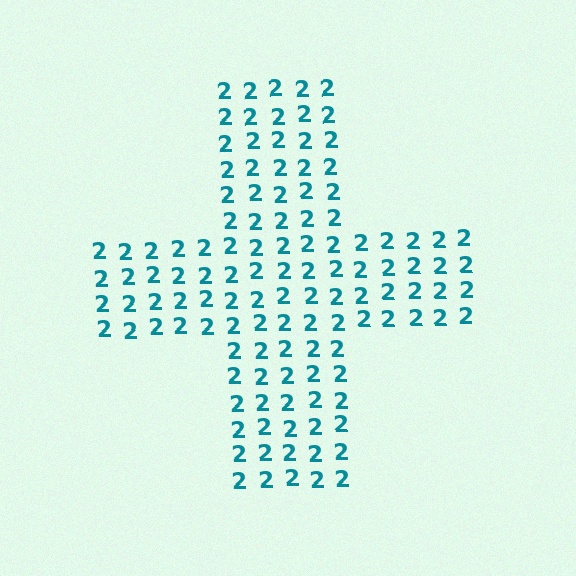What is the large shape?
The large shape is a cross.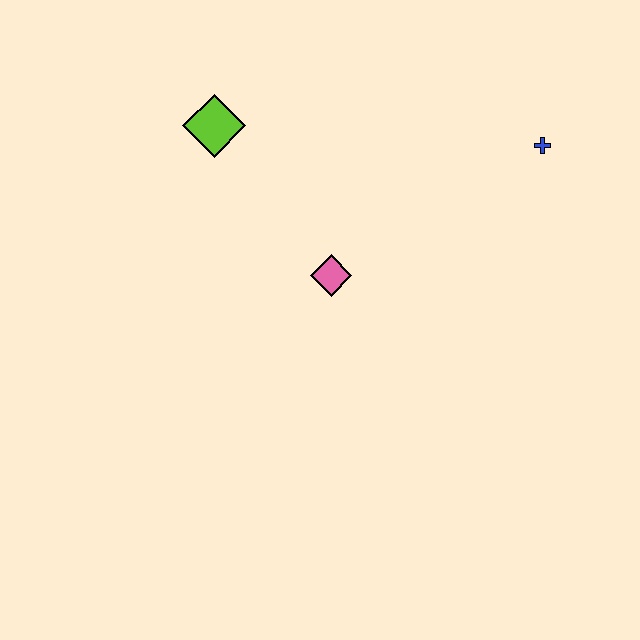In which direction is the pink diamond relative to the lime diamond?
The pink diamond is below the lime diamond.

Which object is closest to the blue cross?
The pink diamond is closest to the blue cross.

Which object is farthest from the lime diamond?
The blue cross is farthest from the lime diamond.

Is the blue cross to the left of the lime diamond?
No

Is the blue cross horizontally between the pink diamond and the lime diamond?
No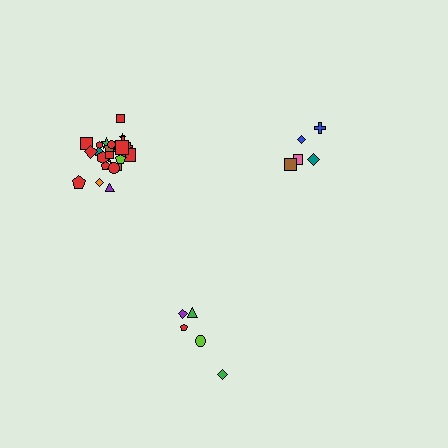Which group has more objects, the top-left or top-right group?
The top-left group.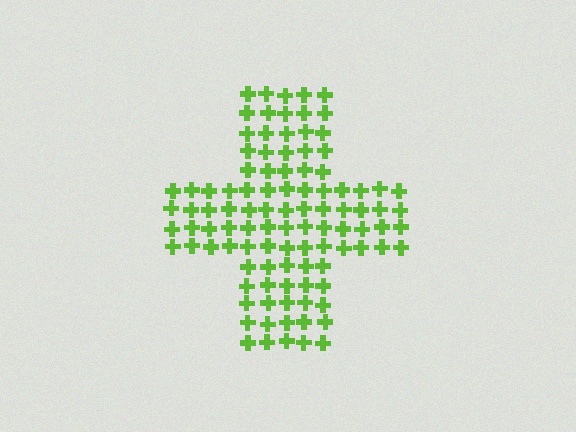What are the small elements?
The small elements are crosses.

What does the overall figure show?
The overall figure shows a cross.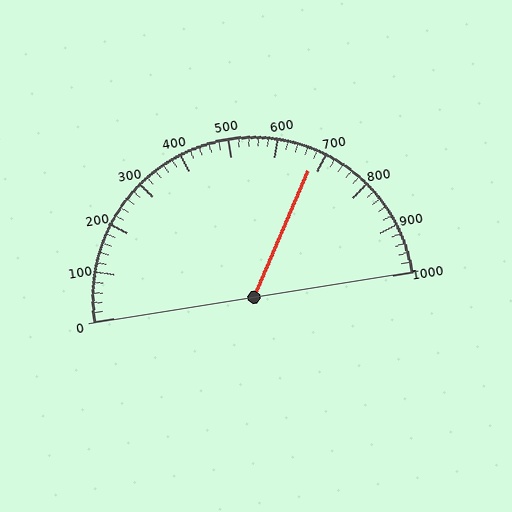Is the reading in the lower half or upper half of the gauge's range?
The reading is in the upper half of the range (0 to 1000).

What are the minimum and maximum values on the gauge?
The gauge ranges from 0 to 1000.